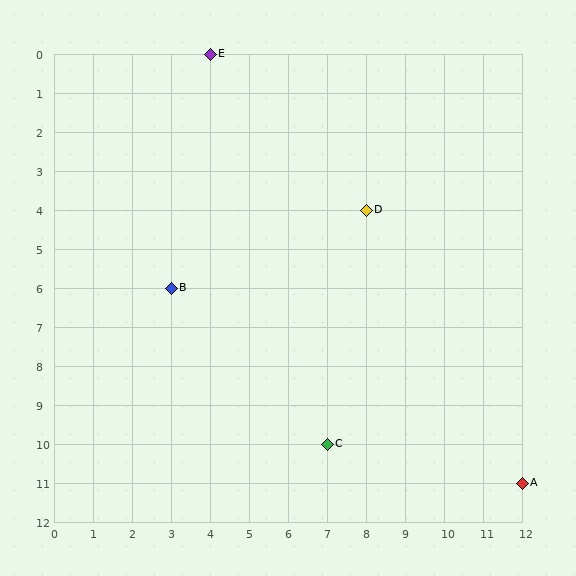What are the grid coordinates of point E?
Point E is at grid coordinates (4, 0).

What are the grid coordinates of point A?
Point A is at grid coordinates (12, 11).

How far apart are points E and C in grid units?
Points E and C are 3 columns and 10 rows apart (about 10.4 grid units diagonally).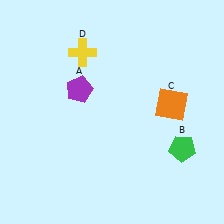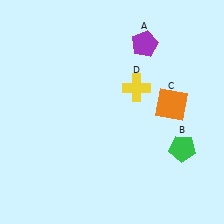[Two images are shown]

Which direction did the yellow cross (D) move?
The yellow cross (D) moved right.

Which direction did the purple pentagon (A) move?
The purple pentagon (A) moved right.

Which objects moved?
The objects that moved are: the purple pentagon (A), the yellow cross (D).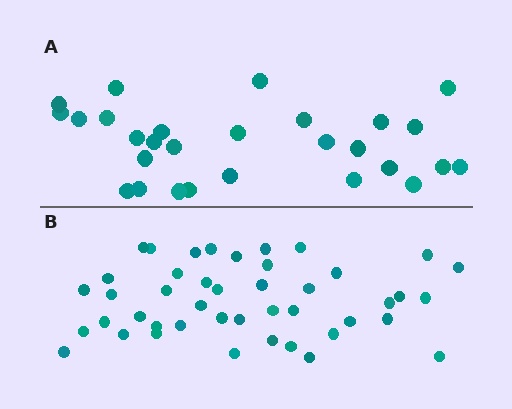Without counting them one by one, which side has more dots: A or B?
Region B (the bottom region) has more dots.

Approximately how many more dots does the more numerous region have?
Region B has approximately 15 more dots than region A.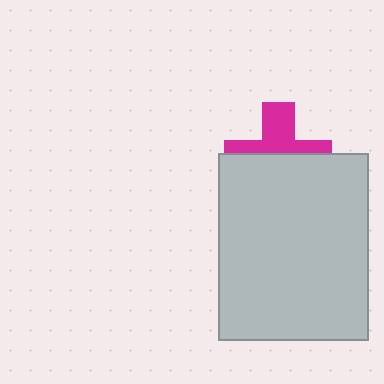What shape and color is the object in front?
The object in front is a light gray rectangle.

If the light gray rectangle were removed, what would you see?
You would see the complete magenta cross.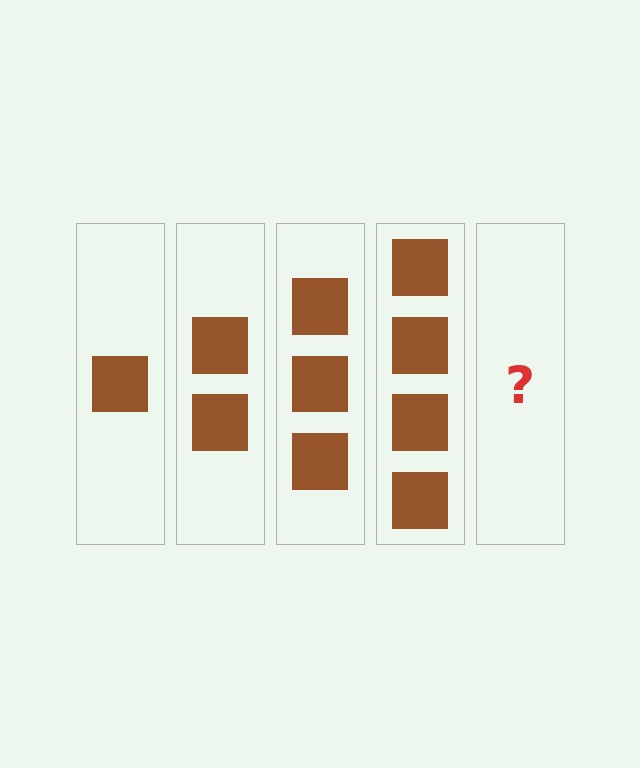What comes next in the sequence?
The next element should be 5 squares.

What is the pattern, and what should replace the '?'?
The pattern is that each step adds one more square. The '?' should be 5 squares.